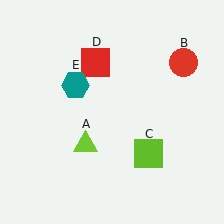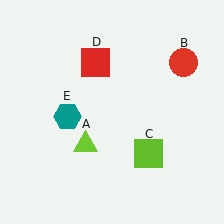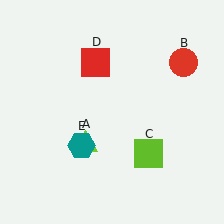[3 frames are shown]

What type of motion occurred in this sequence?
The teal hexagon (object E) rotated counterclockwise around the center of the scene.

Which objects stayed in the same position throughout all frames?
Lime triangle (object A) and red circle (object B) and lime square (object C) and red square (object D) remained stationary.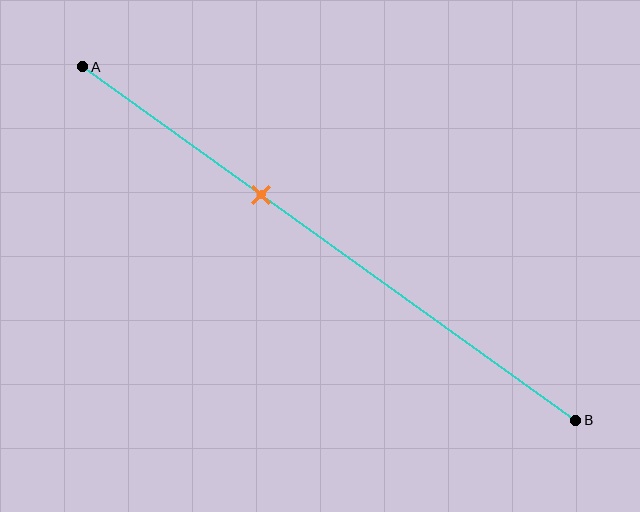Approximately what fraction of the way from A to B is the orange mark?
The orange mark is approximately 35% of the way from A to B.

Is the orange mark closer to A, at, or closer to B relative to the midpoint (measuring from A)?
The orange mark is closer to point A than the midpoint of segment AB.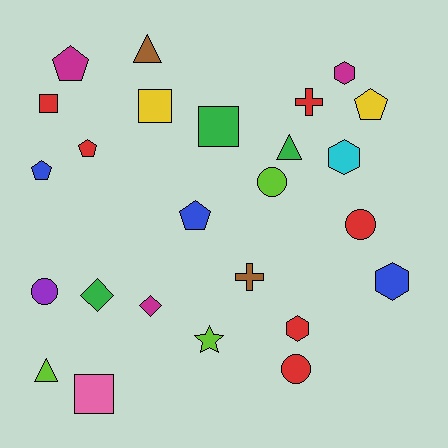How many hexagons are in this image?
There are 4 hexagons.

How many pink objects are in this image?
There is 1 pink object.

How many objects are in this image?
There are 25 objects.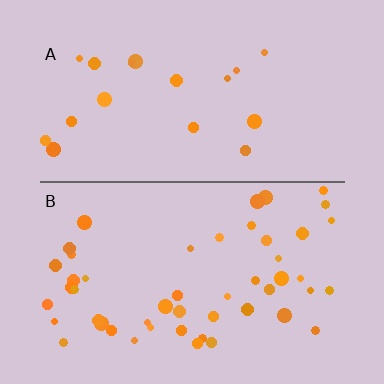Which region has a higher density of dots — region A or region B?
B (the bottom).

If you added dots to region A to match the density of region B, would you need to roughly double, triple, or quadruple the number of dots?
Approximately triple.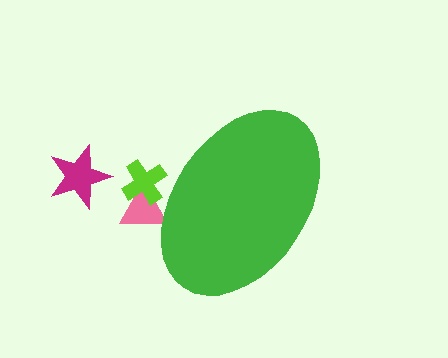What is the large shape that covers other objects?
A green ellipse.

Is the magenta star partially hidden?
No, the magenta star is fully visible.